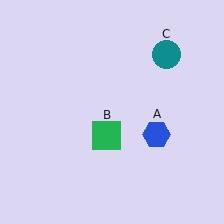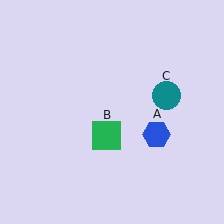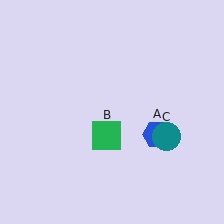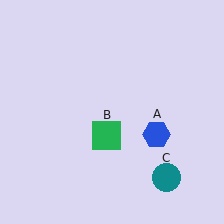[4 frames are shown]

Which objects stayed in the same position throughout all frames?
Blue hexagon (object A) and green square (object B) remained stationary.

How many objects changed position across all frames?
1 object changed position: teal circle (object C).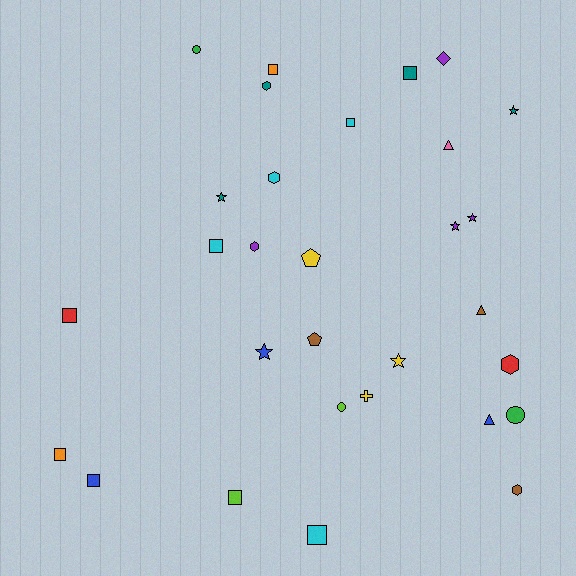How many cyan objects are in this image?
There are 4 cyan objects.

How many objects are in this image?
There are 30 objects.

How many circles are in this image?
There are 3 circles.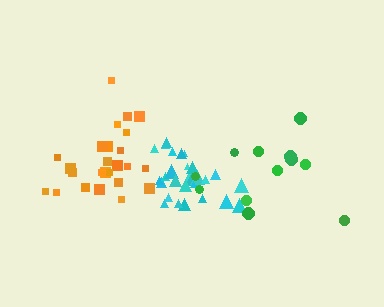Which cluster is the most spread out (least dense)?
Green.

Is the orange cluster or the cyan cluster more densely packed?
Cyan.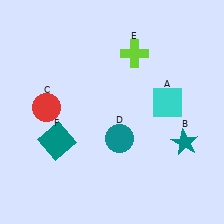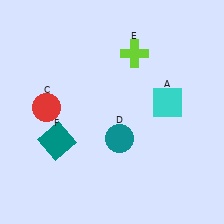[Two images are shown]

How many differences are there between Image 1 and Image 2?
There is 1 difference between the two images.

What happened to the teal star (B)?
The teal star (B) was removed in Image 2. It was in the bottom-right area of Image 1.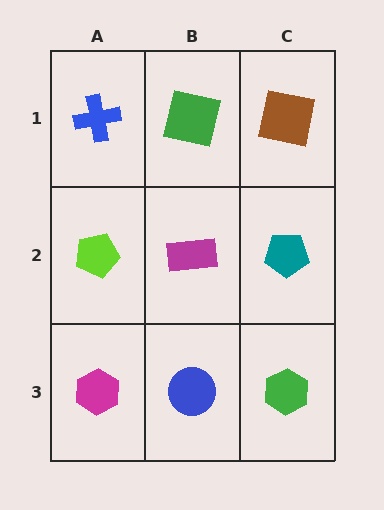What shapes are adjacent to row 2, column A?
A blue cross (row 1, column A), a magenta hexagon (row 3, column A), a magenta rectangle (row 2, column B).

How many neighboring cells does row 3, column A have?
2.